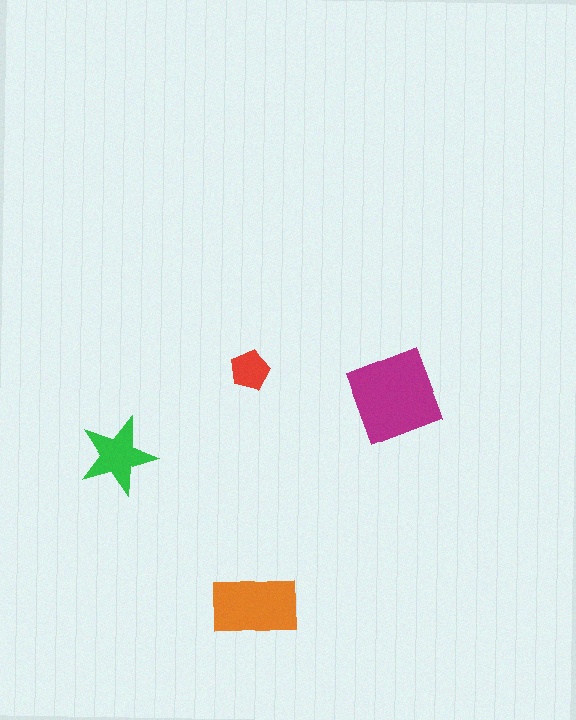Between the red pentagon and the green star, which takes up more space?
The green star.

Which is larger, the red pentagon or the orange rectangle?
The orange rectangle.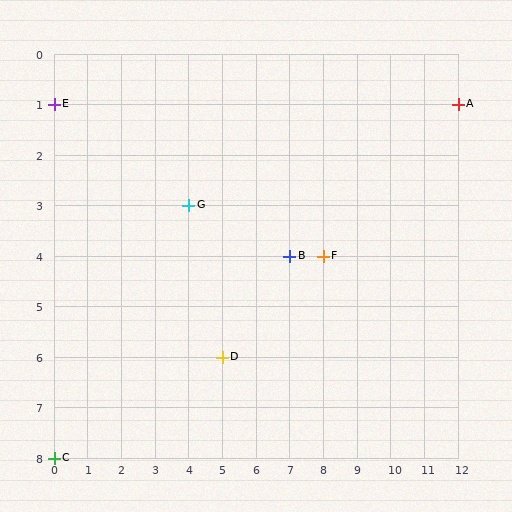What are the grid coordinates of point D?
Point D is at grid coordinates (5, 6).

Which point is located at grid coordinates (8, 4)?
Point F is at (8, 4).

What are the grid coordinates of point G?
Point G is at grid coordinates (4, 3).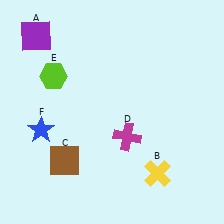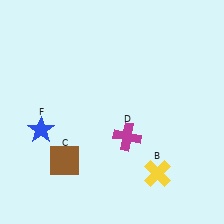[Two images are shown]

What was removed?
The purple square (A), the lime hexagon (E) were removed in Image 2.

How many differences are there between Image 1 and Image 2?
There are 2 differences between the two images.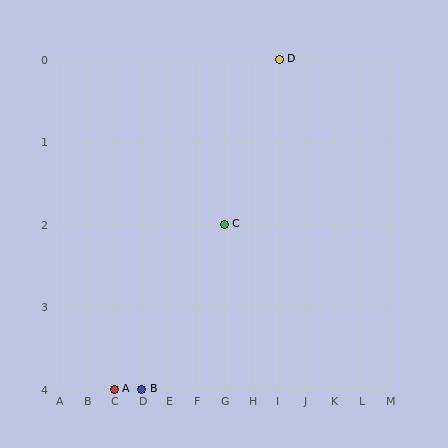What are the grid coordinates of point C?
Point C is at grid coordinates (G, 2).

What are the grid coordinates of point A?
Point A is at grid coordinates (C, 4).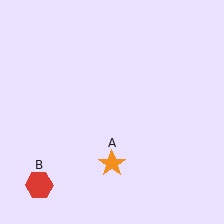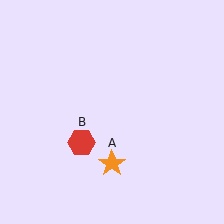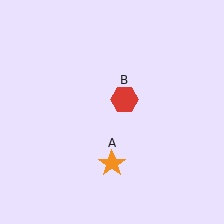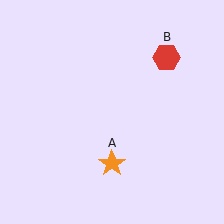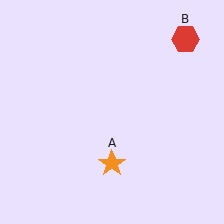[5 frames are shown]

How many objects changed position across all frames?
1 object changed position: red hexagon (object B).